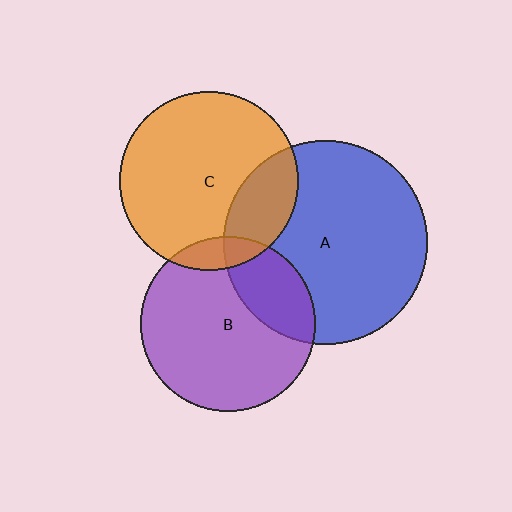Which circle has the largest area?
Circle A (blue).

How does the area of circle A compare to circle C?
Approximately 1.3 times.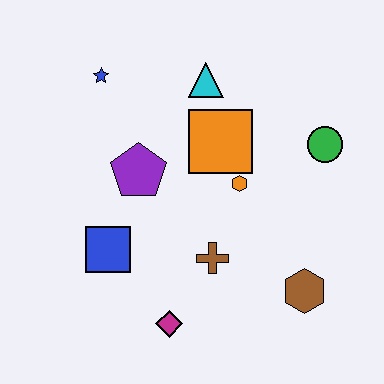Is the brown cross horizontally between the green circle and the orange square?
No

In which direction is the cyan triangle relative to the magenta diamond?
The cyan triangle is above the magenta diamond.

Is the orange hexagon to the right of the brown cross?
Yes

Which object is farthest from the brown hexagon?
The blue star is farthest from the brown hexagon.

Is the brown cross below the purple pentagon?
Yes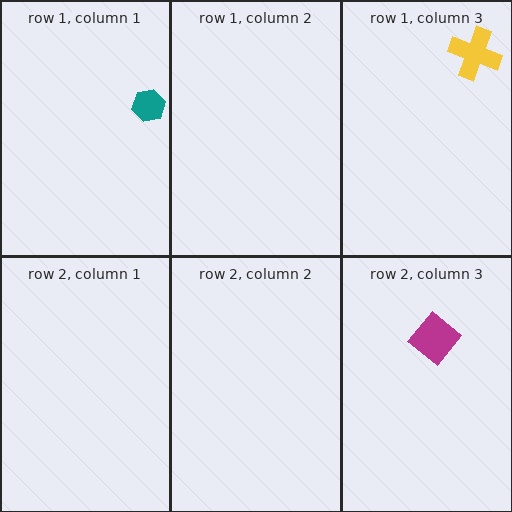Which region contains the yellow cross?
The row 1, column 3 region.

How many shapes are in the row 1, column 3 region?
1.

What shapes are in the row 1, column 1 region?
The teal hexagon.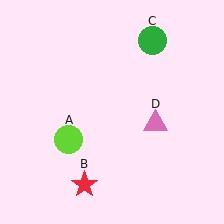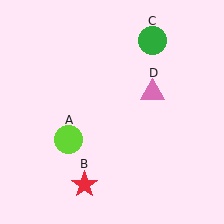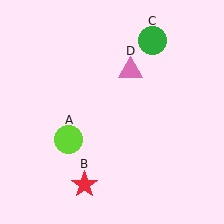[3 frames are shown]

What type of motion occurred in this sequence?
The pink triangle (object D) rotated counterclockwise around the center of the scene.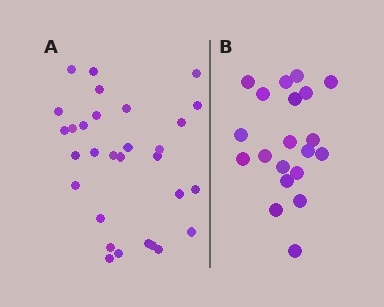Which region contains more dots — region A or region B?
Region A (the left region) has more dots.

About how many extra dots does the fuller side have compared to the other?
Region A has roughly 10 or so more dots than region B.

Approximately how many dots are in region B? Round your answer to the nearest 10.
About 20 dots.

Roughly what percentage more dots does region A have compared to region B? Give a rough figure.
About 50% more.